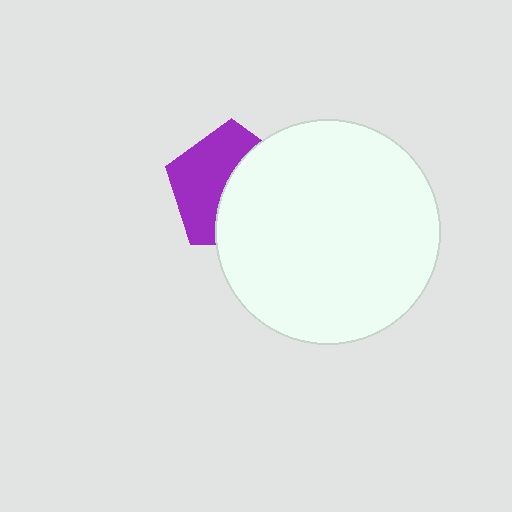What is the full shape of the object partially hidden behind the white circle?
The partially hidden object is a purple pentagon.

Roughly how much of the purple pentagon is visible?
About half of it is visible (roughly 49%).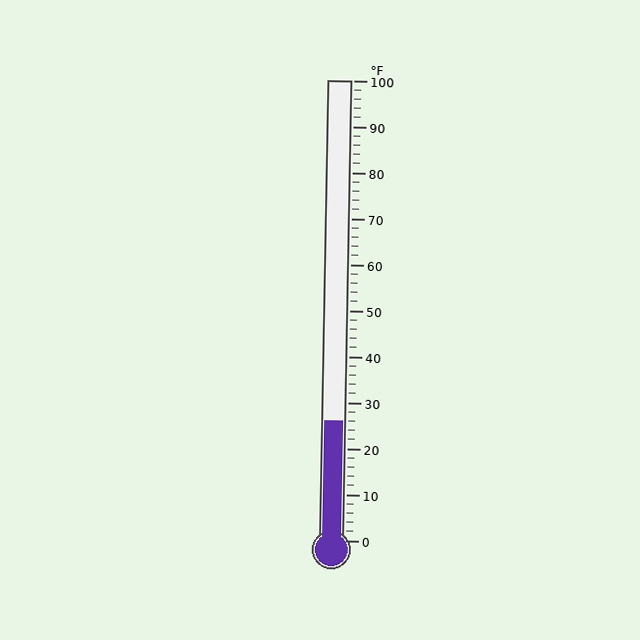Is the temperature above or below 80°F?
The temperature is below 80°F.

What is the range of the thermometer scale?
The thermometer scale ranges from 0°F to 100°F.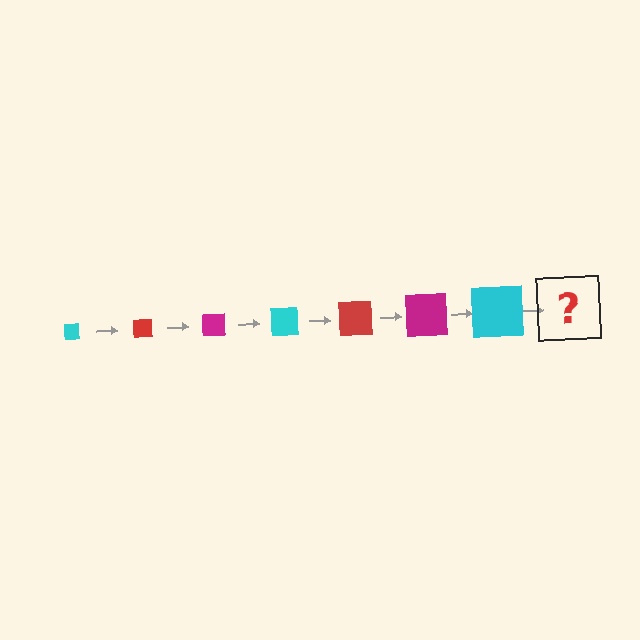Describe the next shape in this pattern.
It should be a red square, larger than the previous one.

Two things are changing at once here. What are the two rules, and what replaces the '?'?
The two rules are that the square grows larger each step and the color cycles through cyan, red, and magenta. The '?' should be a red square, larger than the previous one.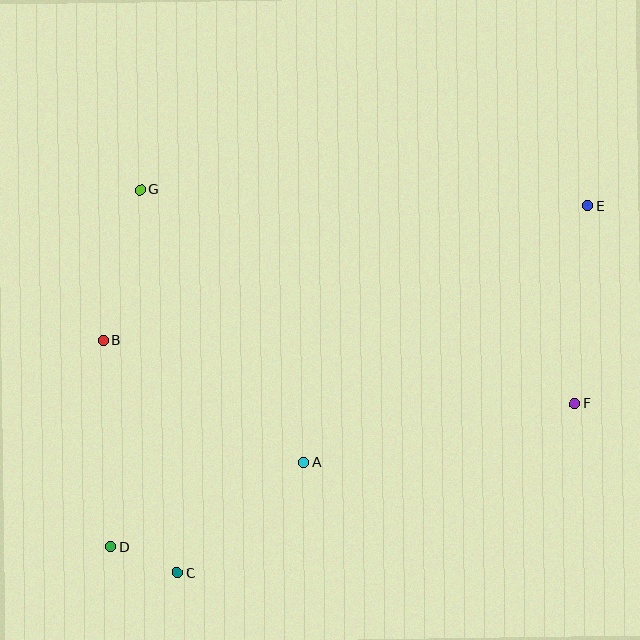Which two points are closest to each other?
Points C and D are closest to each other.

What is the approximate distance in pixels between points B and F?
The distance between B and F is approximately 476 pixels.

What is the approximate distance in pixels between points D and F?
The distance between D and F is approximately 485 pixels.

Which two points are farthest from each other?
Points D and E are farthest from each other.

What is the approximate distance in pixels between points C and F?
The distance between C and F is approximately 432 pixels.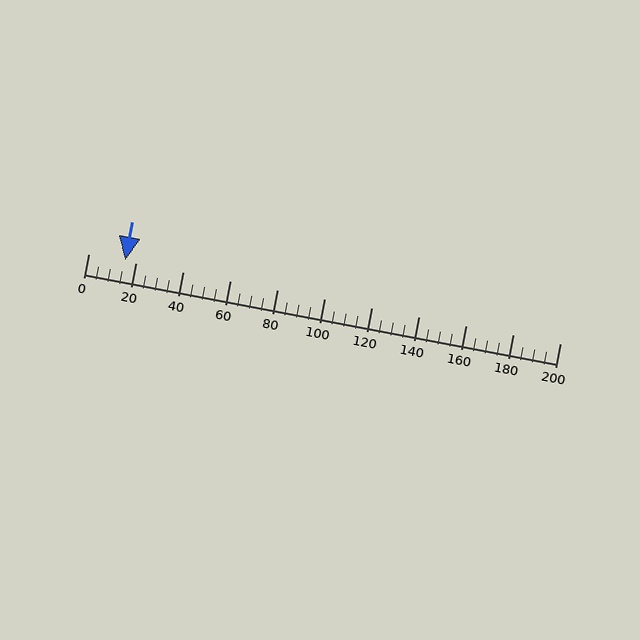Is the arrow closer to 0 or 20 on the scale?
The arrow is closer to 20.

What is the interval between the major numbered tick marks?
The major tick marks are spaced 20 units apart.